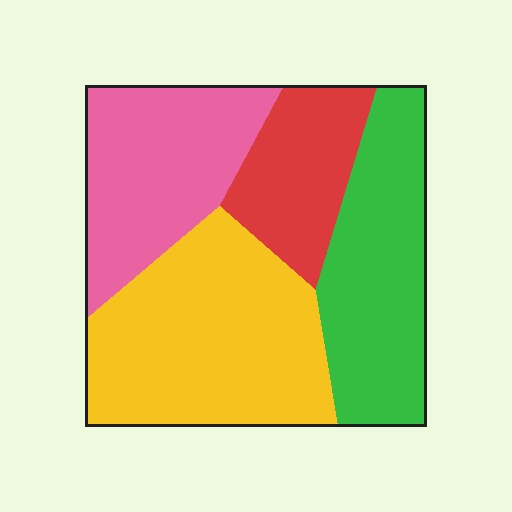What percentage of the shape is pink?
Pink covers roughly 25% of the shape.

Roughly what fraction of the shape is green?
Green covers 26% of the shape.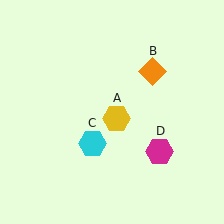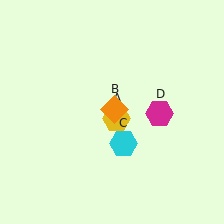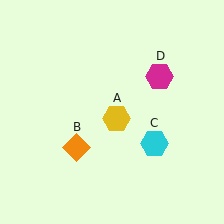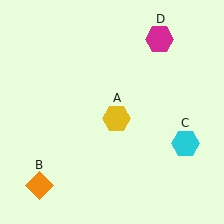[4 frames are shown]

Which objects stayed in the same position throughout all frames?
Yellow hexagon (object A) remained stationary.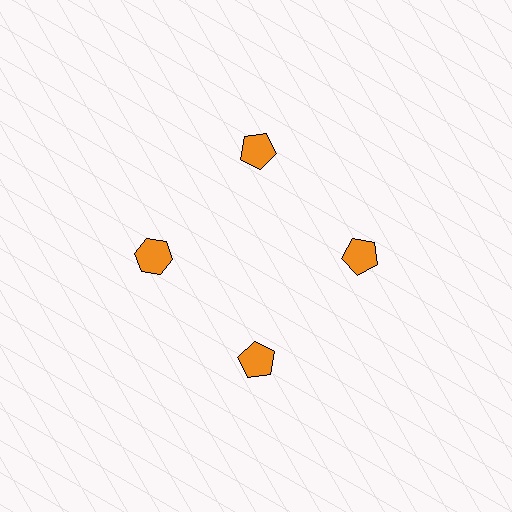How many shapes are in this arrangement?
There are 4 shapes arranged in a ring pattern.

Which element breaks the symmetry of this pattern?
The orange hexagon at roughly the 9 o'clock position breaks the symmetry. All other shapes are orange pentagons.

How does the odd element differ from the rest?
It has a different shape: hexagon instead of pentagon.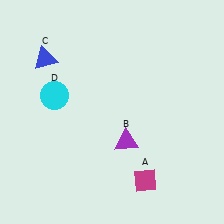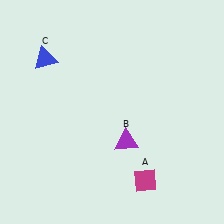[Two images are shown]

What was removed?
The cyan circle (D) was removed in Image 2.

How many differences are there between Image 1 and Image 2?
There is 1 difference between the two images.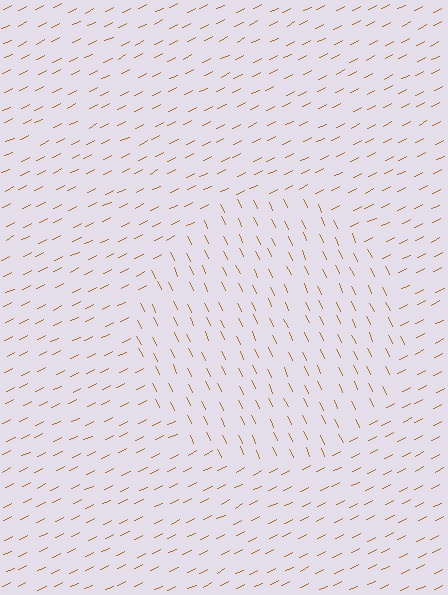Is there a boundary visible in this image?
Yes, there is a texture boundary formed by a change in line orientation.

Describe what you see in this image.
The image is filled with small brown line segments. A circle region in the image has lines oriented differently from the surrounding lines, creating a visible texture boundary.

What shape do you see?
I see a circle.